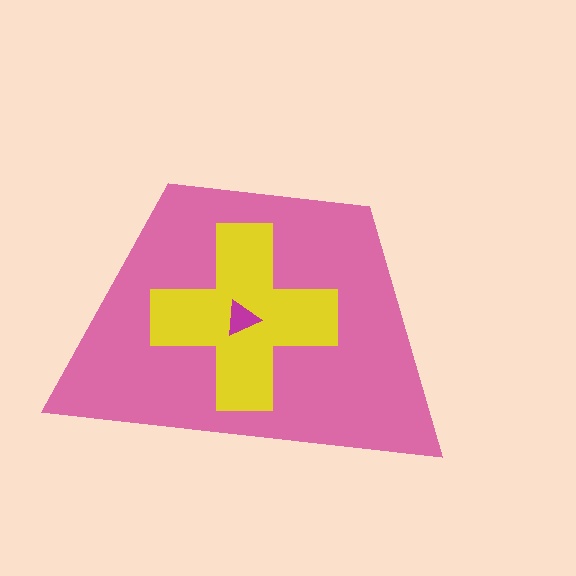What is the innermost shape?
The magenta triangle.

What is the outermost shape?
The pink trapezoid.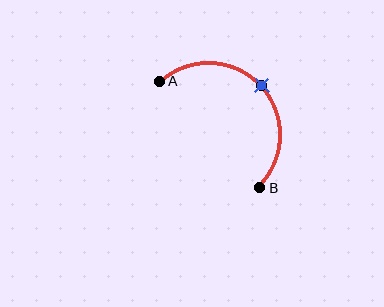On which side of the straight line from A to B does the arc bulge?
The arc bulges above and to the right of the straight line connecting A and B.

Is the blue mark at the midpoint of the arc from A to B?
Yes. The blue mark lies on the arc at equal arc-length from both A and B — it is the arc midpoint.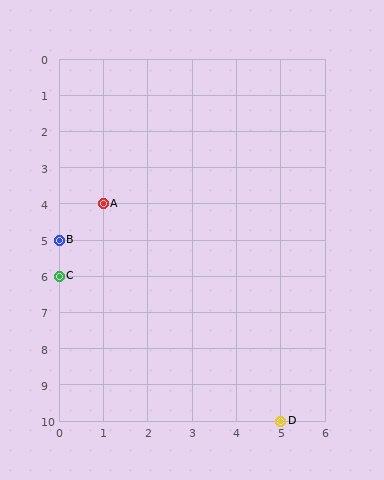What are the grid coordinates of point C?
Point C is at grid coordinates (0, 6).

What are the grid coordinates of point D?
Point D is at grid coordinates (5, 10).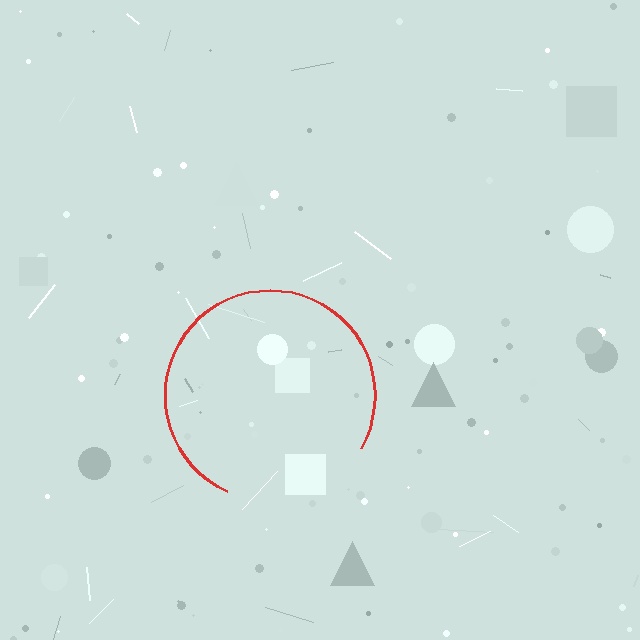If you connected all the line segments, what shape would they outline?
They would outline a circle.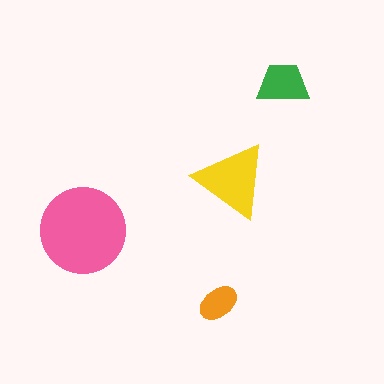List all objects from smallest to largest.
The orange ellipse, the green trapezoid, the yellow triangle, the pink circle.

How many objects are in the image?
There are 4 objects in the image.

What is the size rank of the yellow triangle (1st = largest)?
2nd.